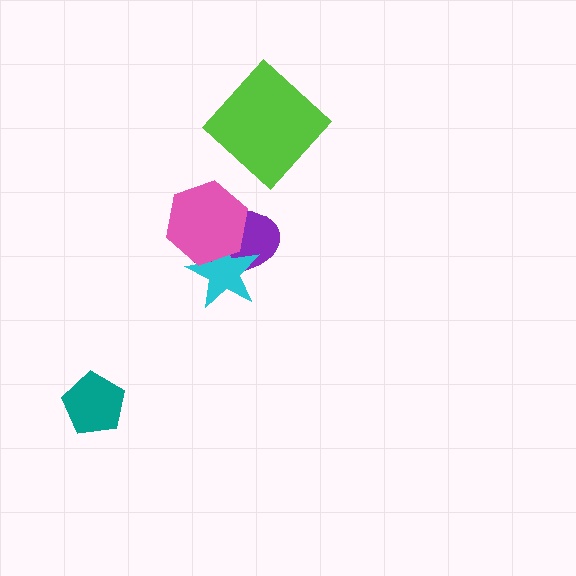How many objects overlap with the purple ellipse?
2 objects overlap with the purple ellipse.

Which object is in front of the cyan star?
The pink hexagon is in front of the cyan star.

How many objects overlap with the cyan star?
2 objects overlap with the cyan star.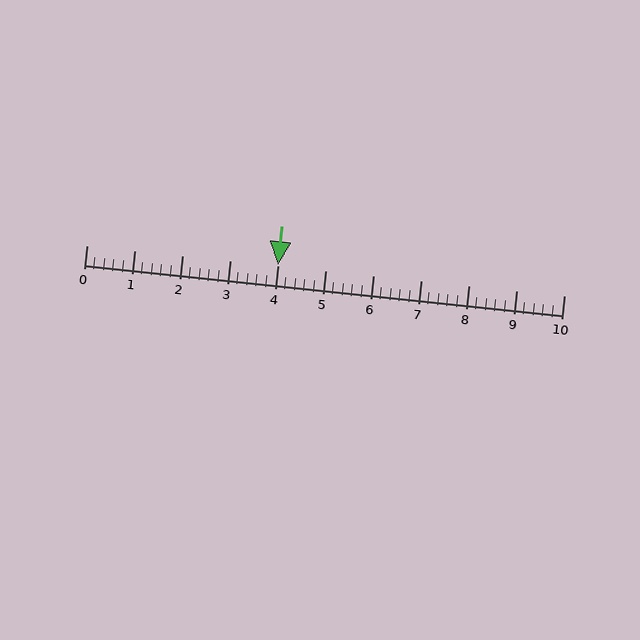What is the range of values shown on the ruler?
The ruler shows values from 0 to 10.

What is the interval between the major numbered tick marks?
The major tick marks are spaced 1 units apart.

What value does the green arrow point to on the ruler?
The green arrow points to approximately 4.0.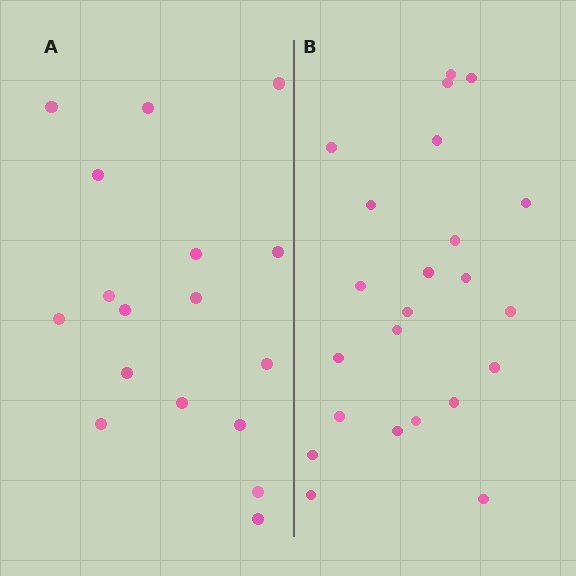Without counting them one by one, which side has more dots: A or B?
Region B (the right region) has more dots.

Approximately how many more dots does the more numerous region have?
Region B has about 6 more dots than region A.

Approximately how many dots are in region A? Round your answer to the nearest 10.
About 20 dots. (The exact count is 17, which rounds to 20.)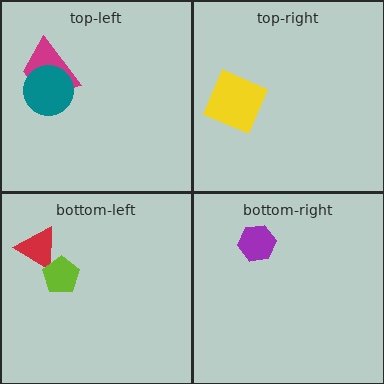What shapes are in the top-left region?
The magenta trapezoid, the teal circle.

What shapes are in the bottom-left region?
The red triangle, the lime pentagon.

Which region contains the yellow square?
The top-right region.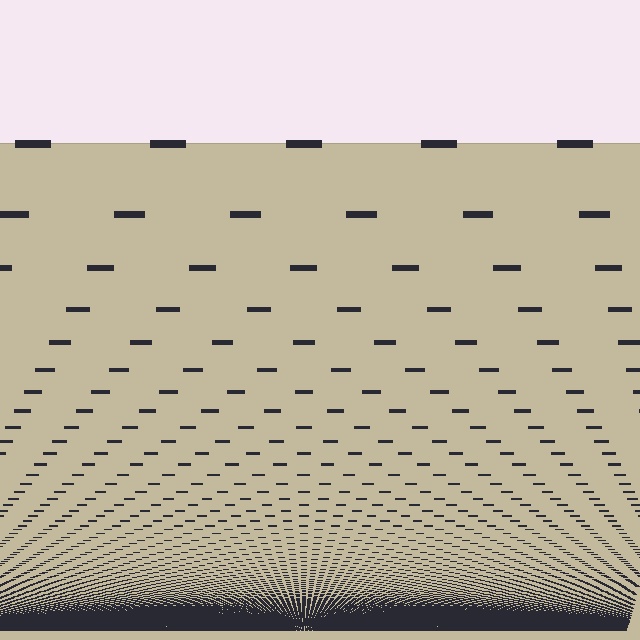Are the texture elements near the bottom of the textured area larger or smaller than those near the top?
Smaller. The gradient is inverted — elements near the bottom are smaller and denser.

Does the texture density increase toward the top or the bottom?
Density increases toward the bottom.